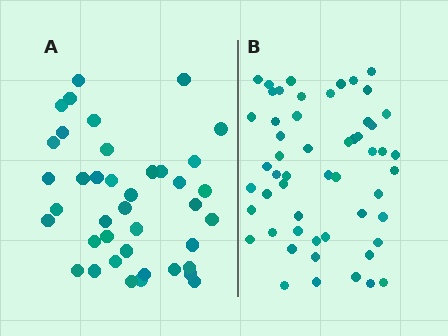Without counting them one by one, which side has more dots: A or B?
Region B (the right region) has more dots.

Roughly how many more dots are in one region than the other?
Region B has approximately 15 more dots than region A.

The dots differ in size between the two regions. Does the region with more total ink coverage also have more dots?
No. Region A has more total ink coverage because its dots are larger, but region B actually contains more individual dots. Total area can be misleading — the number of items is what matters here.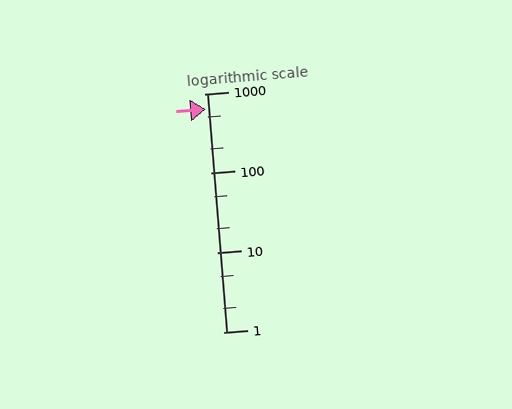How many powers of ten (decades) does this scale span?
The scale spans 3 decades, from 1 to 1000.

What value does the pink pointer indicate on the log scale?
The pointer indicates approximately 640.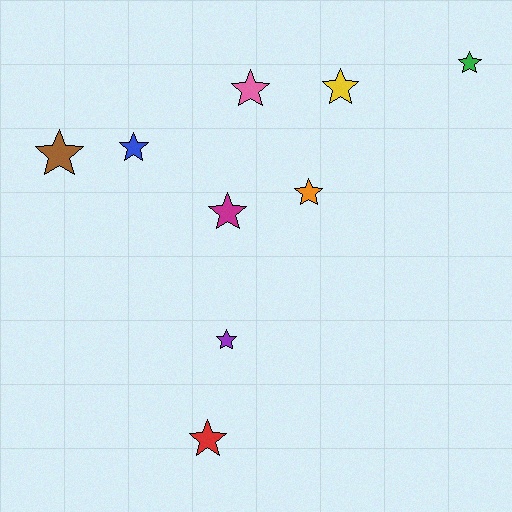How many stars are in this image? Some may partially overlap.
There are 9 stars.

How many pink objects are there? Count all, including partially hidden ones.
There is 1 pink object.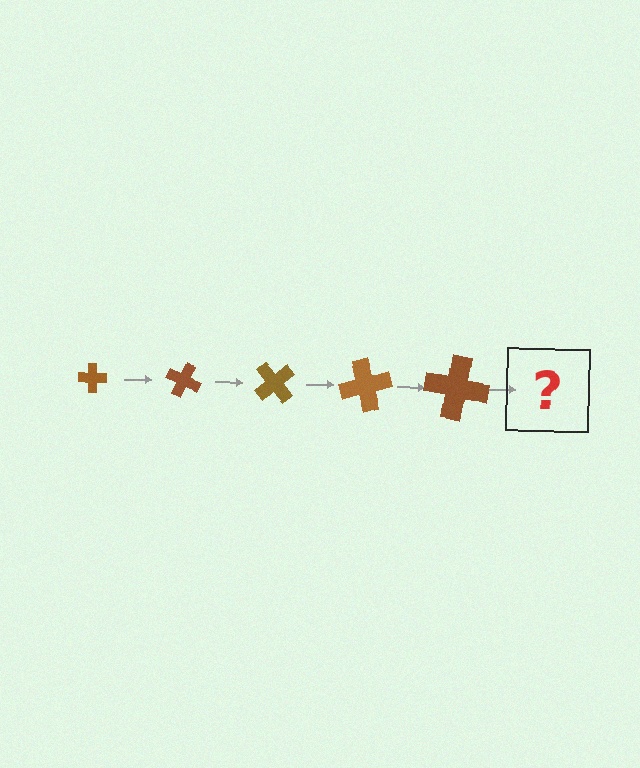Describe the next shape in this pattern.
It should be a cross, larger than the previous one and rotated 125 degrees from the start.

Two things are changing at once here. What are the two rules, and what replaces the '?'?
The two rules are that the cross grows larger each step and it rotates 25 degrees each step. The '?' should be a cross, larger than the previous one and rotated 125 degrees from the start.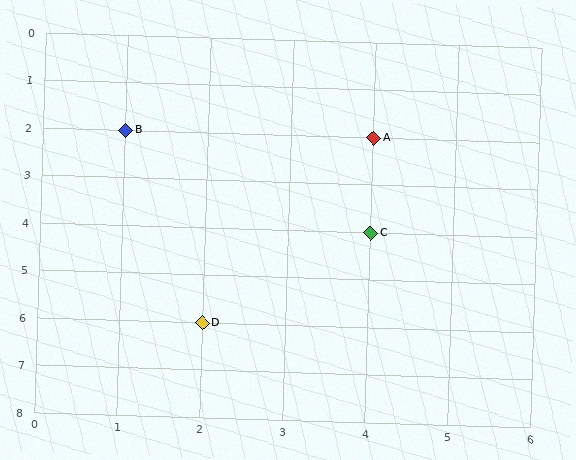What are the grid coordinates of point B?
Point B is at grid coordinates (1, 2).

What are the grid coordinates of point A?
Point A is at grid coordinates (4, 2).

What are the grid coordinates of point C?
Point C is at grid coordinates (4, 4).